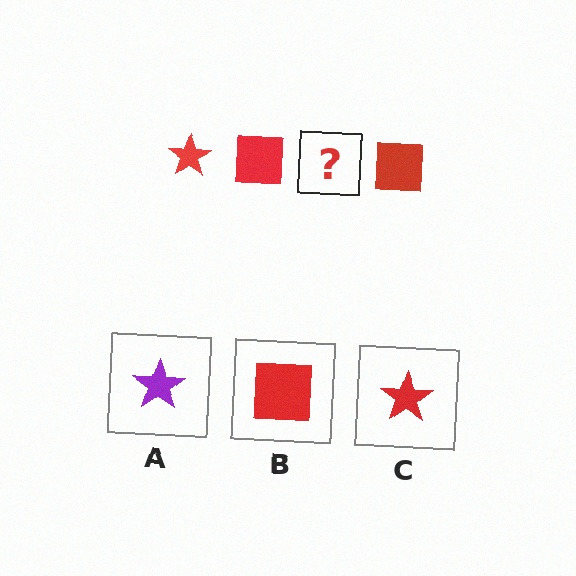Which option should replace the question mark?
Option C.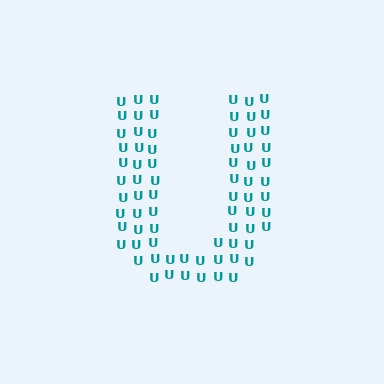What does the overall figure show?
The overall figure shows the letter U.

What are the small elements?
The small elements are letter U's.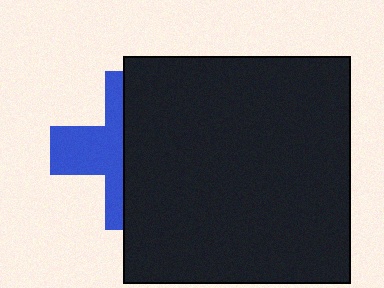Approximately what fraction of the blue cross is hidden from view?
Roughly 57% of the blue cross is hidden behind the black square.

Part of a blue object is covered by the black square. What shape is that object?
It is a cross.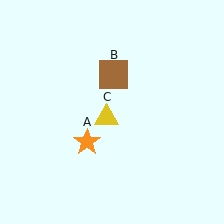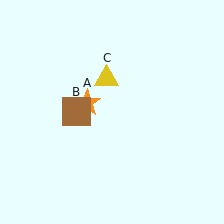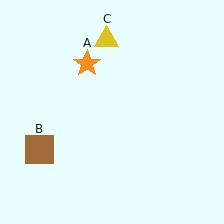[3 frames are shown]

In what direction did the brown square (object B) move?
The brown square (object B) moved down and to the left.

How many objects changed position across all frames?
3 objects changed position: orange star (object A), brown square (object B), yellow triangle (object C).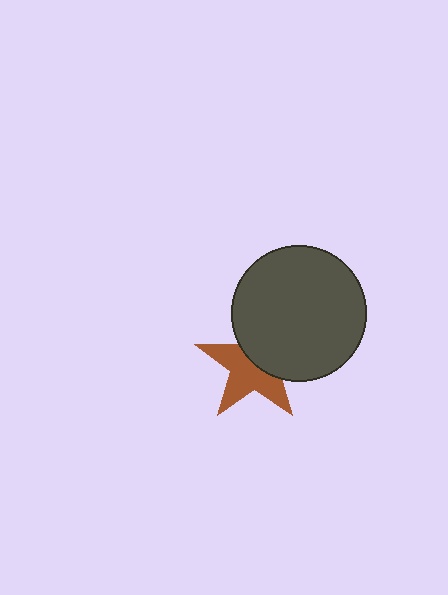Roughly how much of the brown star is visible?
About half of it is visible (roughly 56%).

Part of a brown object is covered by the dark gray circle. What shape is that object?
It is a star.